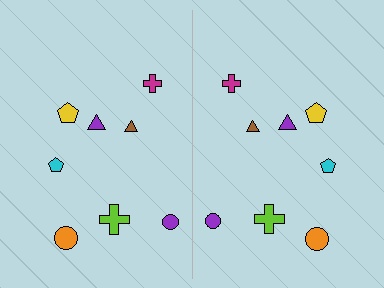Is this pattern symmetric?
Yes, this pattern has bilateral (reflection) symmetry.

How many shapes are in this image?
There are 16 shapes in this image.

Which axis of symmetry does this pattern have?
The pattern has a vertical axis of symmetry running through the center of the image.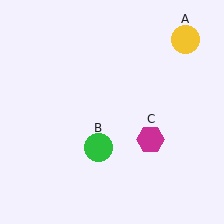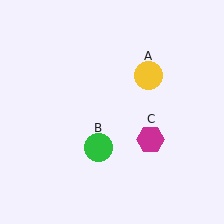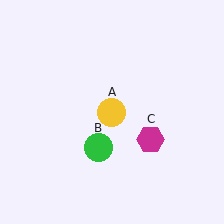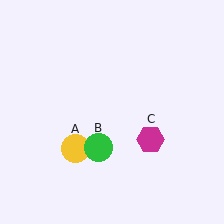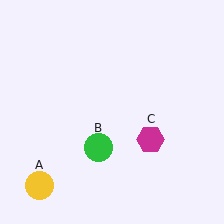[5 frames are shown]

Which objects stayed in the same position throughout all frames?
Green circle (object B) and magenta hexagon (object C) remained stationary.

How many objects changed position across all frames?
1 object changed position: yellow circle (object A).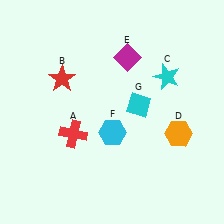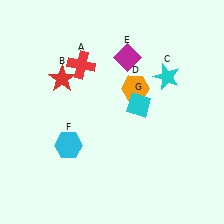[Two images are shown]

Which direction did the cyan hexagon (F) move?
The cyan hexagon (F) moved left.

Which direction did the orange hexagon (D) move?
The orange hexagon (D) moved up.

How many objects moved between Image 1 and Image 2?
3 objects moved between the two images.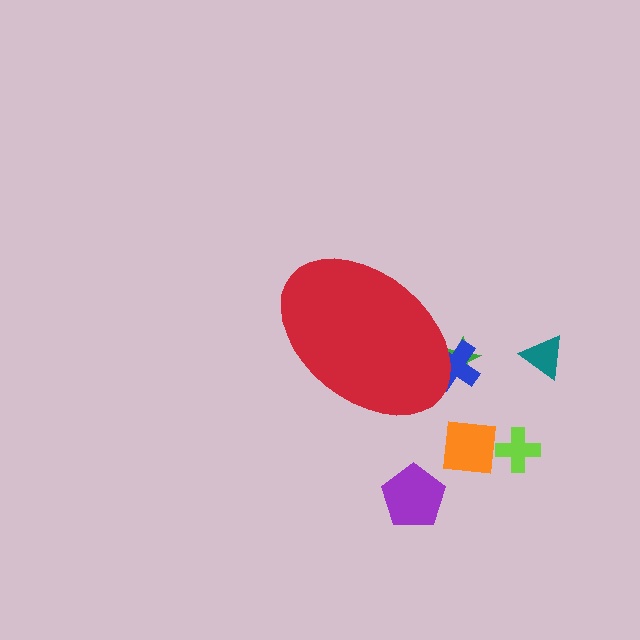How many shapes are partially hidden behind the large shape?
2 shapes are partially hidden.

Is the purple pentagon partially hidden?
No, the purple pentagon is fully visible.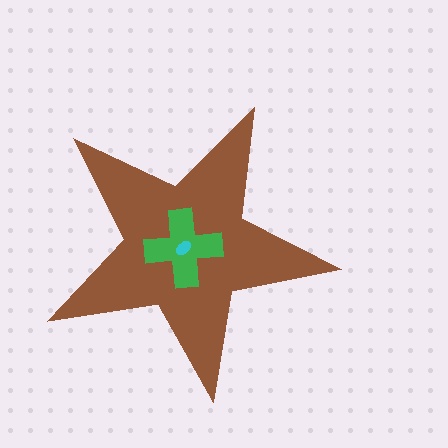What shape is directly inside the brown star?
The green cross.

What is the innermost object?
The cyan ellipse.